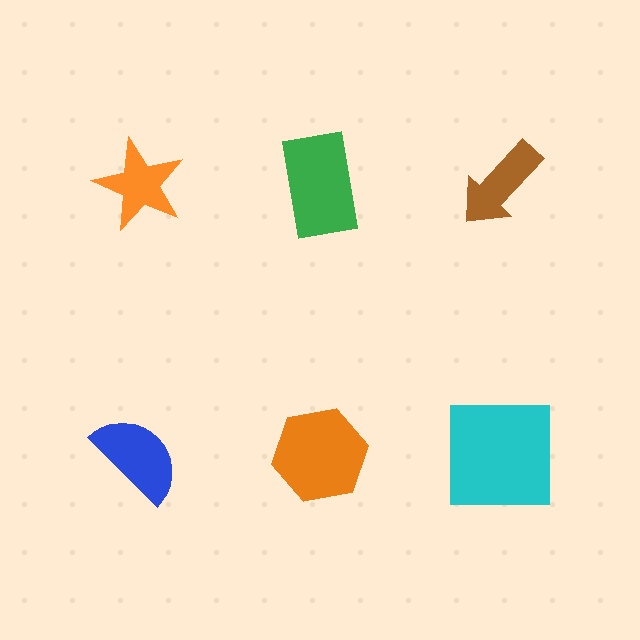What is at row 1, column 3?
A brown arrow.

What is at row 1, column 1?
An orange star.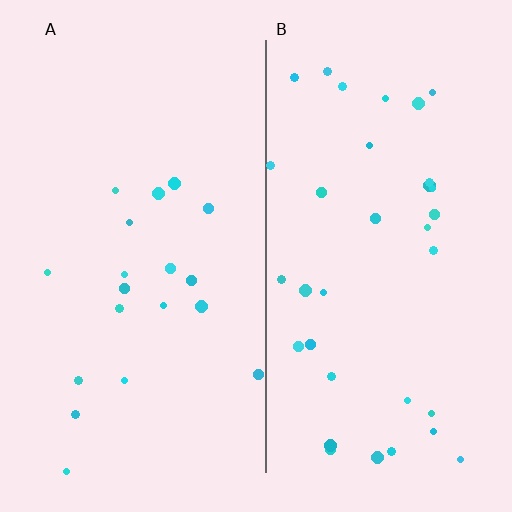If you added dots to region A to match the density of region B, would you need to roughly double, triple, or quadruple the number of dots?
Approximately double.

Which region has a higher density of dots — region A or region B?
B (the right).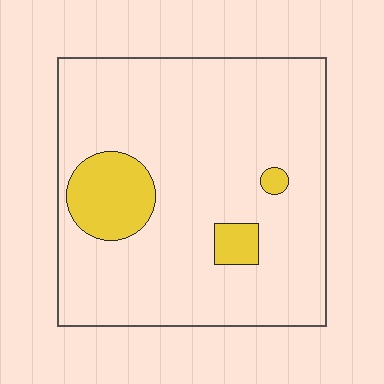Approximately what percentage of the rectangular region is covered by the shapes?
Approximately 10%.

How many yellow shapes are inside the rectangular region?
3.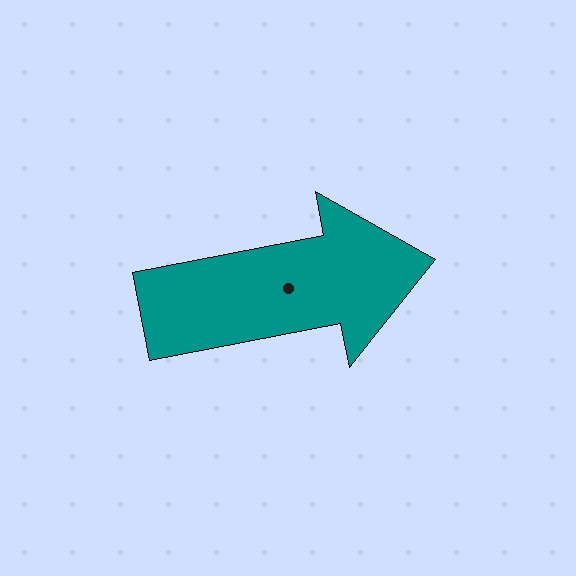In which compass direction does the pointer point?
East.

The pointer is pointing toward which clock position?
Roughly 3 o'clock.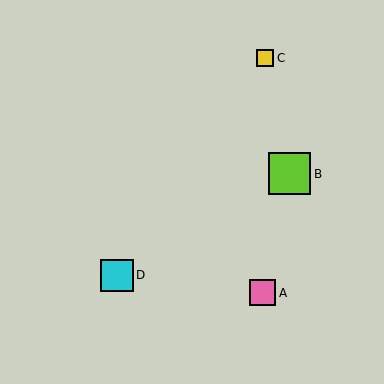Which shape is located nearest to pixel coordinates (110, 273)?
The cyan square (labeled D) at (117, 275) is nearest to that location.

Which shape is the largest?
The lime square (labeled B) is the largest.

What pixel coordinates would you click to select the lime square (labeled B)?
Click at (290, 174) to select the lime square B.